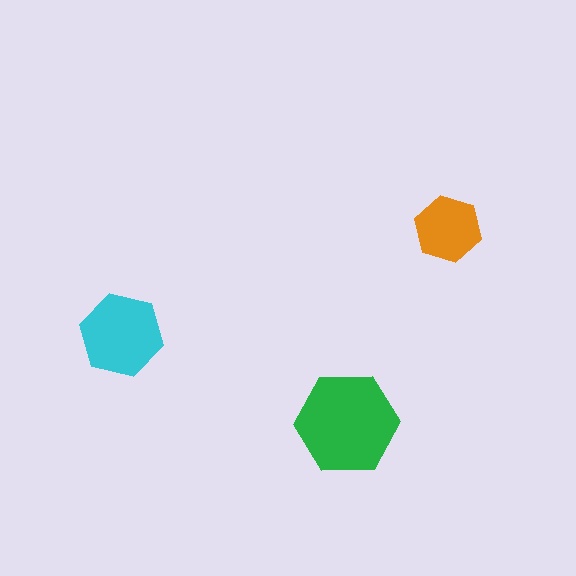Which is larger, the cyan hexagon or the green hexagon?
The green one.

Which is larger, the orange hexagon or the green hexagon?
The green one.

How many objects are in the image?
There are 3 objects in the image.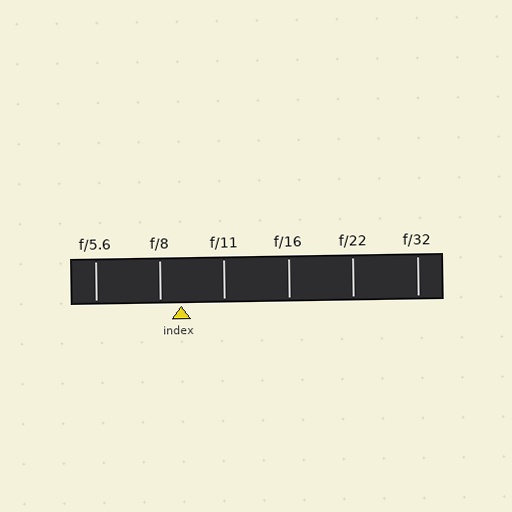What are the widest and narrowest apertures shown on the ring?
The widest aperture shown is f/5.6 and the narrowest is f/32.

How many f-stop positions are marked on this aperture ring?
There are 6 f-stop positions marked.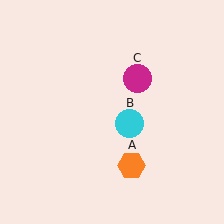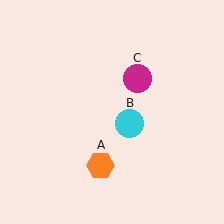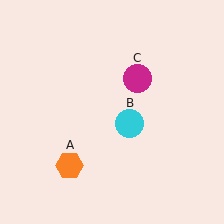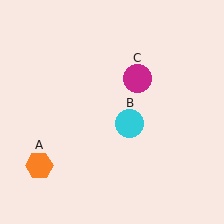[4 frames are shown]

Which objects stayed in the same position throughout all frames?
Cyan circle (object B) and magenta circle (object C) remained stationary.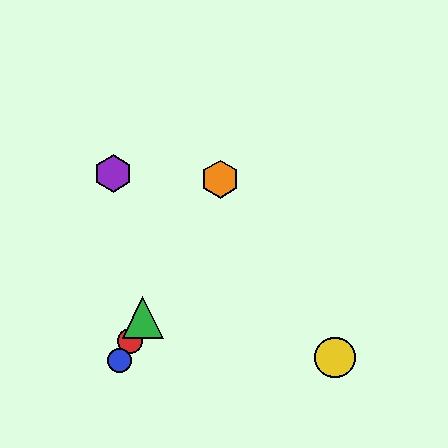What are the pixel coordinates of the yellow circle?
The yellow circle is at (335, 358).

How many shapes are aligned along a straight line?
4 shapes (the red circle, the blue circle, the green triangle, the orange hexagon) are aligned along a straight line.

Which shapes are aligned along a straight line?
The red circle, the blue circle, the green triangle, the orange hexagon are aligned along a straight line.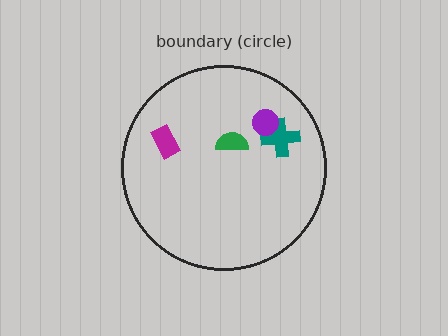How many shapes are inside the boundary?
4 inside, 0 outside.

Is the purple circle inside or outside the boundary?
Inside.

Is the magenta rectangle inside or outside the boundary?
Inside.